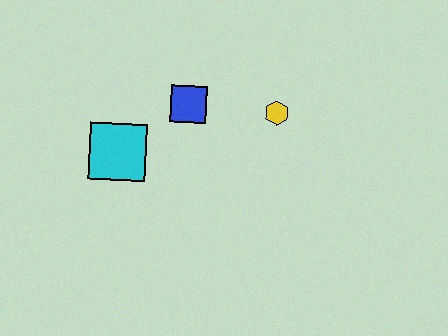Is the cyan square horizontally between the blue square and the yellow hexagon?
No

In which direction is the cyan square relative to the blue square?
The cyan square is to the left of the blue square.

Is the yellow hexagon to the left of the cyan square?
No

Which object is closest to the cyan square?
The blue square is closest to the cyan square.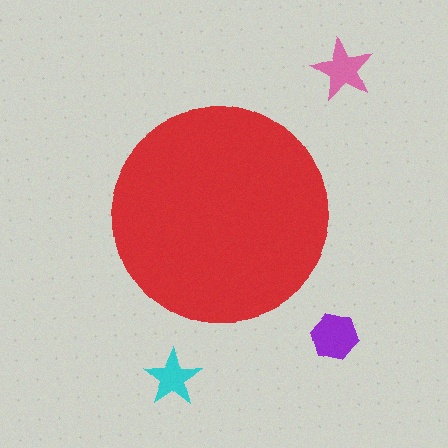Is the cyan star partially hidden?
No, the cyan star is fully visible.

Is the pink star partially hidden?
No, the pink star is fully visible.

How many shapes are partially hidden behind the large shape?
0 shapes are partially hidden.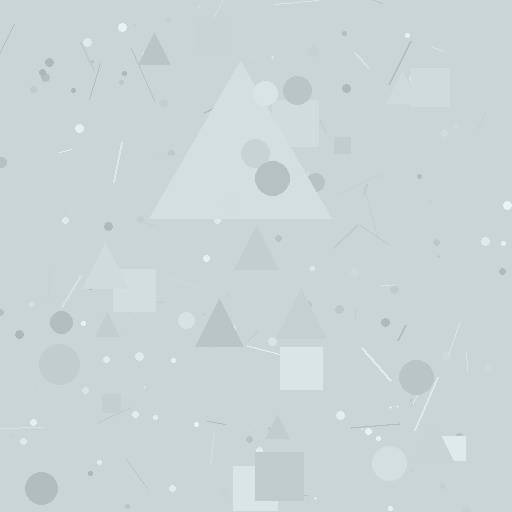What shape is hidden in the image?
A triangle is hidden in the image.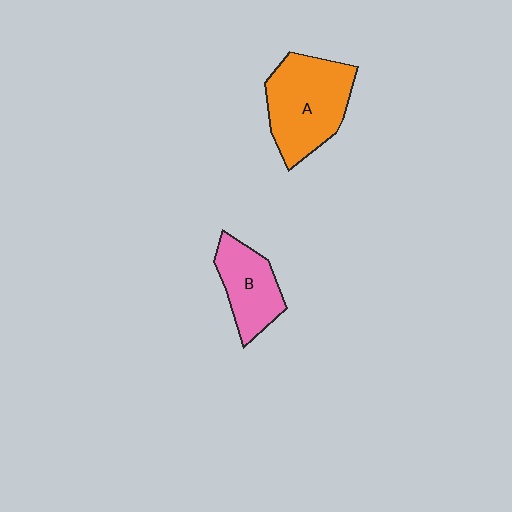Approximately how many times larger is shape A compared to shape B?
Approximately 1.5 times.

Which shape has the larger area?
Shape A (orange).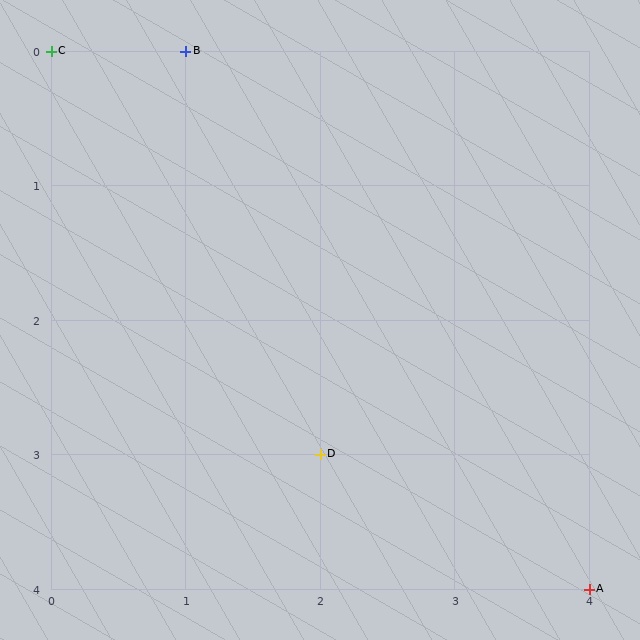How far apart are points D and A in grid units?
Points D and A are 2 columns and 1 row apart (about 2.2 grid units diagonally).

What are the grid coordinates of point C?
Point C is at grid coordinates (0, 0).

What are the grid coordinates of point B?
Point B is at grid coordinates (1, 0).